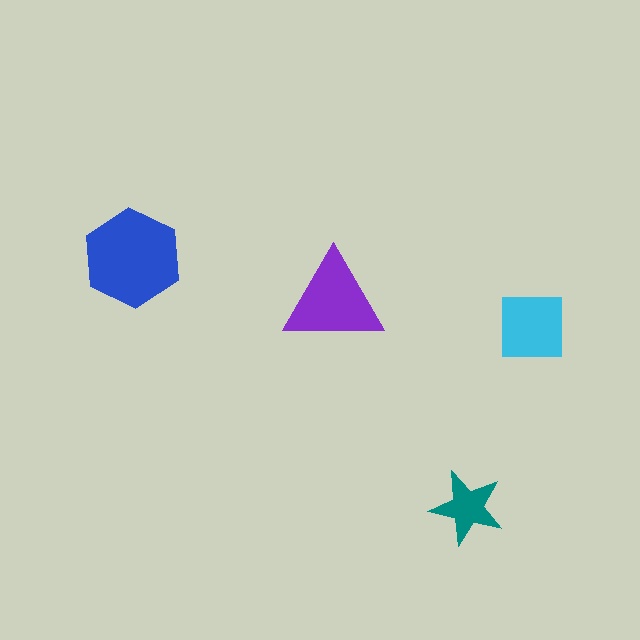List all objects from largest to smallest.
The blue hexagon, the purple triangle, the cyan square, the teal star.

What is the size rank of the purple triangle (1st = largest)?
2nd.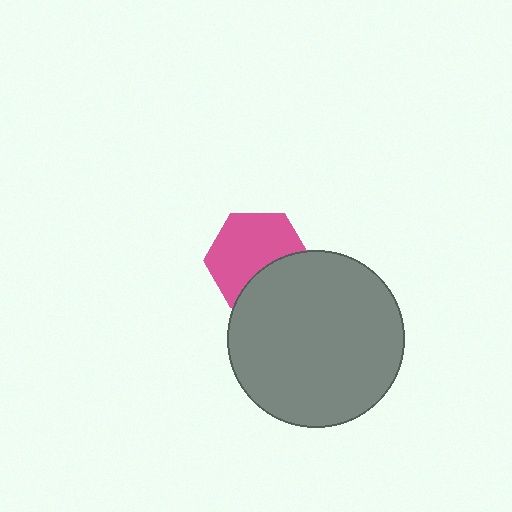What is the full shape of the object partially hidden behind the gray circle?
The partially hidden object is a pink hexagon.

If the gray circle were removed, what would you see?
You would see the complete pink hexagon.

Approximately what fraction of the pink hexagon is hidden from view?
Roughly 33% of the pink hexagon is hidden behind the gray circle.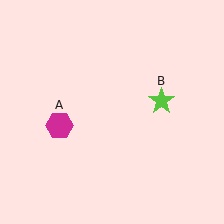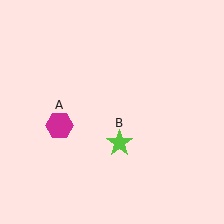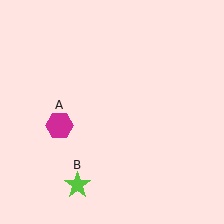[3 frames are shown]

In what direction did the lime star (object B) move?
The lime star (object B) moved down and to the left.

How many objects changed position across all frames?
1 object changed position: lime star (object B).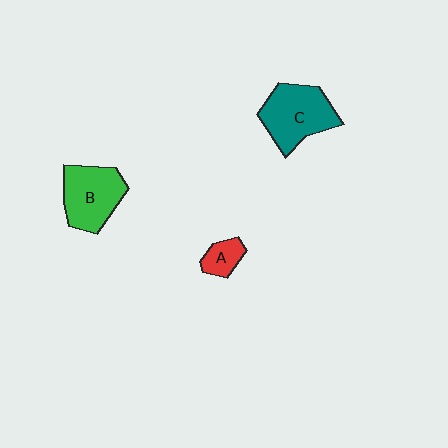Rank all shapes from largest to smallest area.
From largest to smallest: C (teal), B (green), A (red).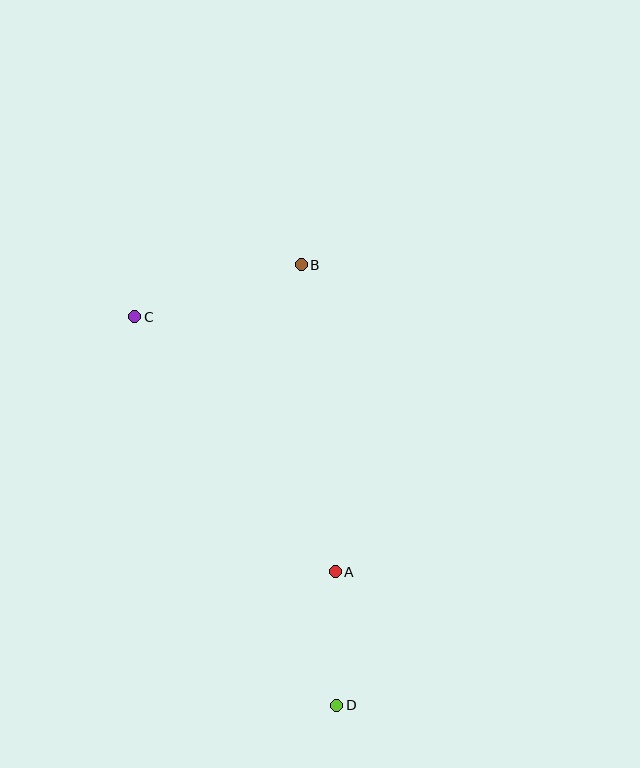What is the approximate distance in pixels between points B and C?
The distance between B and C is approximately 175 pixels.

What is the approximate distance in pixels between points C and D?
The distance between C and D is approximately 438 pixels.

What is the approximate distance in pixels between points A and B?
The distance between A and B is approximately 309 pixels.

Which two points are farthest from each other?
Points B and D are farthest from each other.